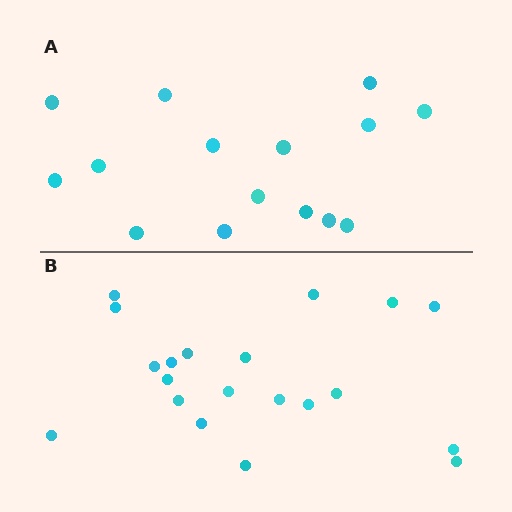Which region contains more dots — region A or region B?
Region B (the bottom region) has more dots.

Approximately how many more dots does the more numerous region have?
Region B has about 5 more dots than region A.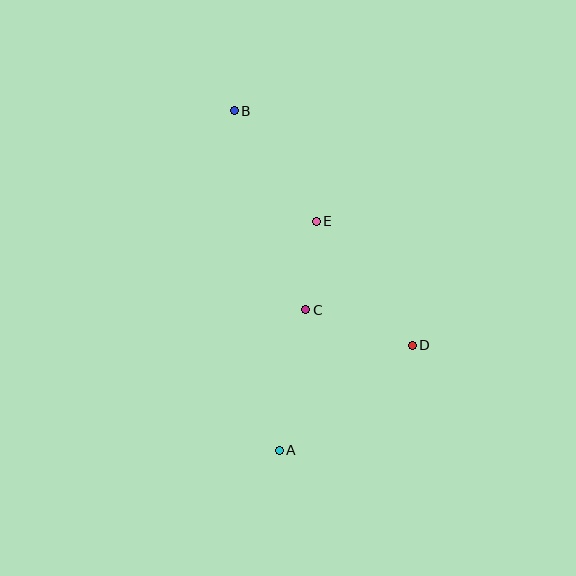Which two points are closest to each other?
Points C and E are closest to each other.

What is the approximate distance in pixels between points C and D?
The distance between C and D is approximately 112 pixels.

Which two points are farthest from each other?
Points A and B are farthest from each other.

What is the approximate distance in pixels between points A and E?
The distance between A and E is approximately 232 pixels.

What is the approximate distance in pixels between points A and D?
The distance between A and D is approximately 170 pixels.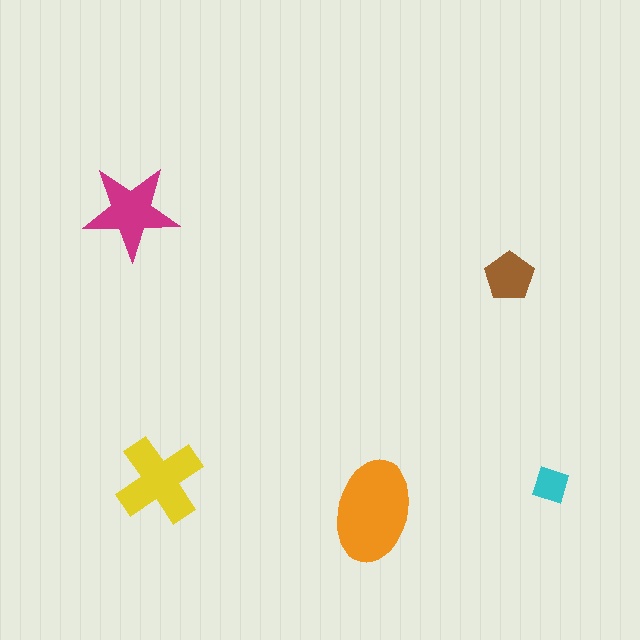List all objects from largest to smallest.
The orange ellipse, the yellow cross, the magenta star, the brown pentagon, the cyan square.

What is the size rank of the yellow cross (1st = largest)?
2nd.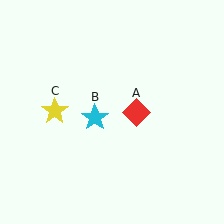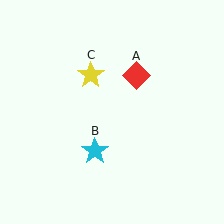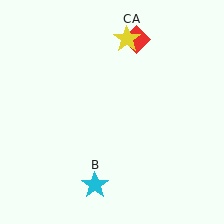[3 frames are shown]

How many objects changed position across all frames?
3 objects changed position: red diamond (object A), cyan star (object B), yellow star (object C).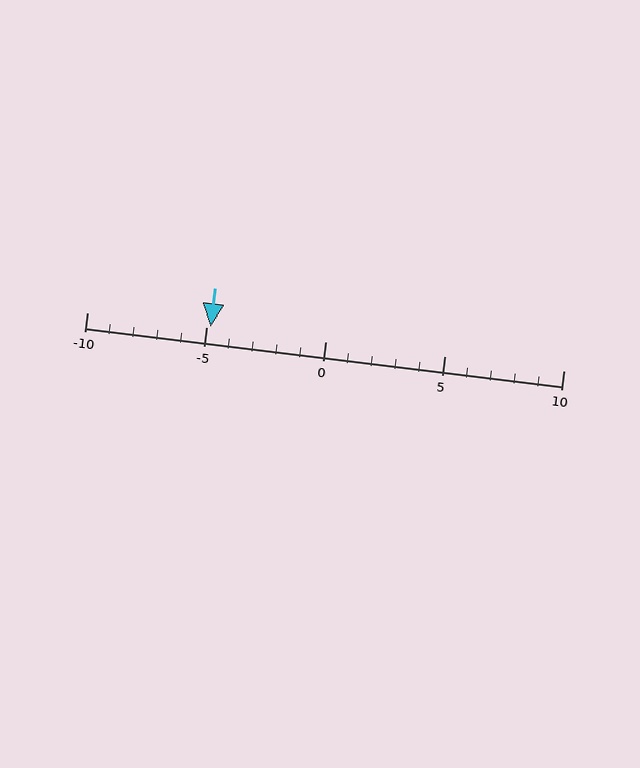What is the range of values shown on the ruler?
The ruler shows values from -10 to 10.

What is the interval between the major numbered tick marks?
The major tick marks are spaced 5 units apart.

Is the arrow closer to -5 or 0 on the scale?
The arrow is closer to -5.